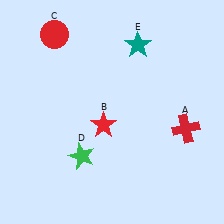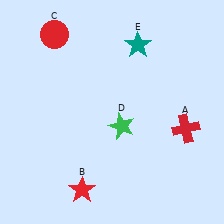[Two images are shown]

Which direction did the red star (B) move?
The red star (B) moved down.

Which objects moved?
The objects that moved are: the red star (B), the green star (D).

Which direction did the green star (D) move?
The green star (D) moved right.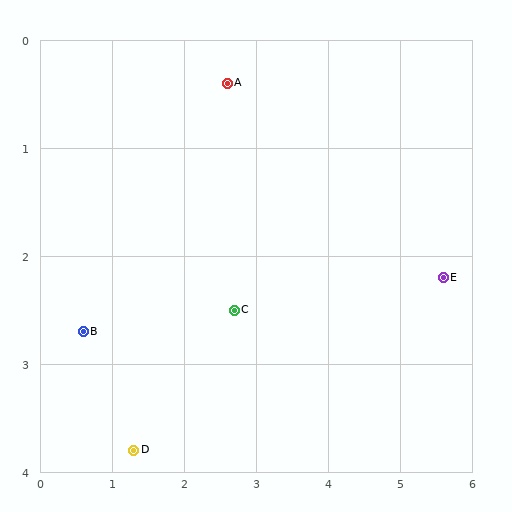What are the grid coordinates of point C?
Point C is at approximately (2.7, 2.5).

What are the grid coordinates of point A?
Point A is at approximately (2.6, 0.4).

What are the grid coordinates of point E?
Point E is at approximately (5.6, 2.2).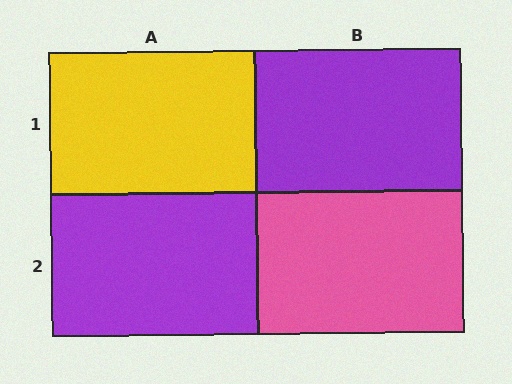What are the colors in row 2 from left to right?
Purple, pink.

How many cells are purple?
2 cells are purple.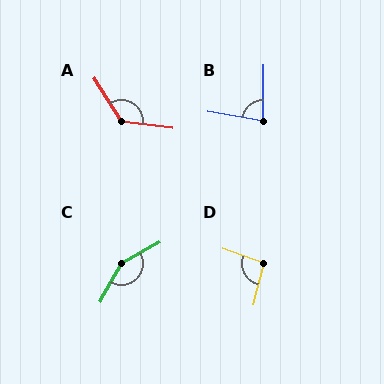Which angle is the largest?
C, at approximately 148 degrees.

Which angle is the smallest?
B, at approximately 81 degrees.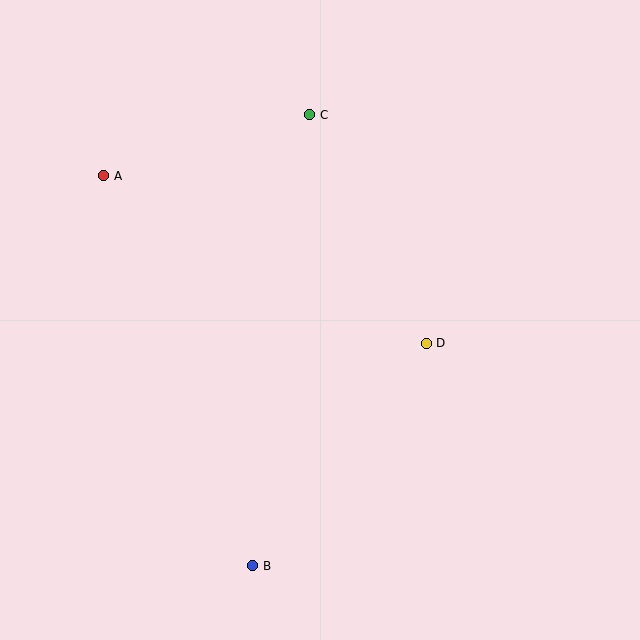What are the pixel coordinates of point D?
Point D is at (426, 343).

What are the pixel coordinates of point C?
Point C is at (310, 115).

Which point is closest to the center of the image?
Point D at (426, 343) is closest to the center.